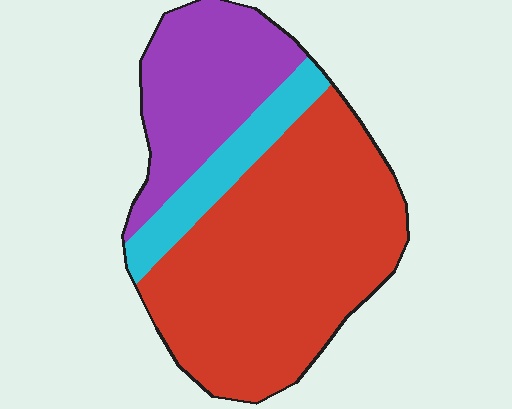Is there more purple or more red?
Red.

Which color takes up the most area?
Red, at roughly 60%.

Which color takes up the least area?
Cyan, at roughly 15%.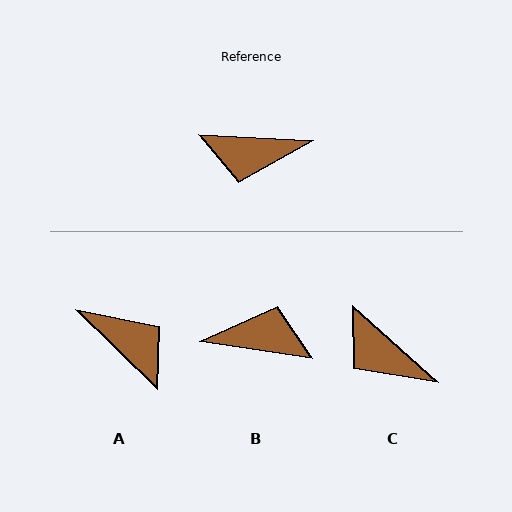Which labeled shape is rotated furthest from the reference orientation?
B, about 175 degrees away.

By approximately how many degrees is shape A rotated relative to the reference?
Approximately 139 degrees counter-clockwise.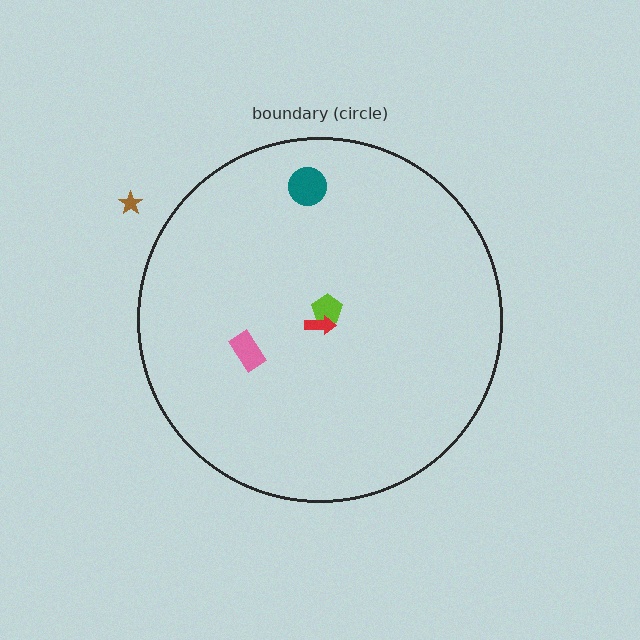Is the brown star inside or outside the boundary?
Outside.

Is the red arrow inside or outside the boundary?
Inside.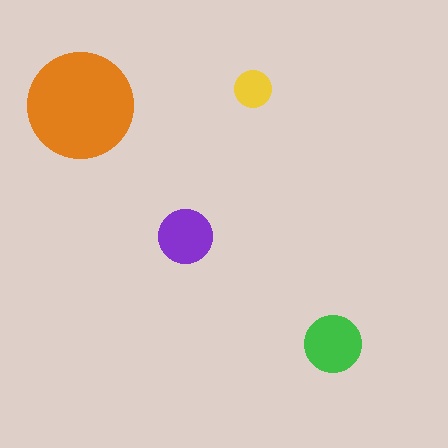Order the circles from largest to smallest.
the orange one, the green one, the purple one, the yellow one.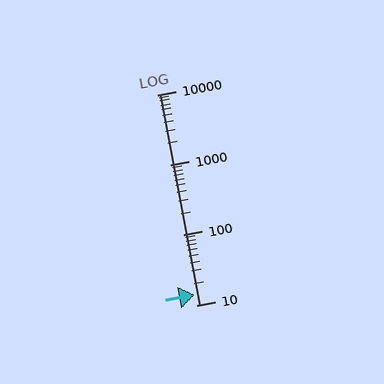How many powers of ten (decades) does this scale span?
The scale spans 3 decades, from 10 to 10000.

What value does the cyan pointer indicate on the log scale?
The pointer indicates approximately 14.